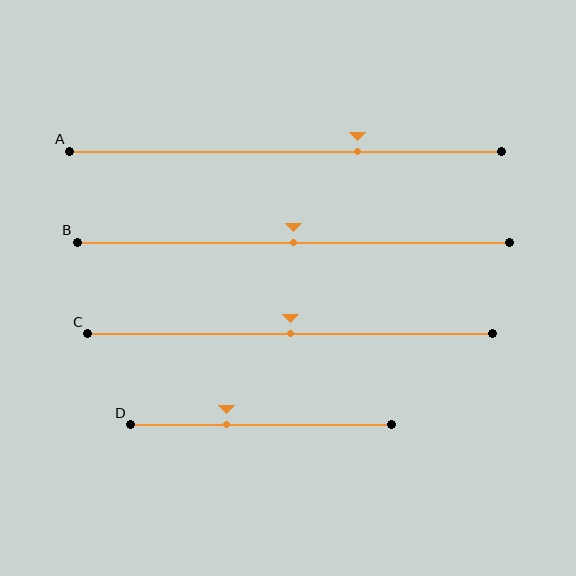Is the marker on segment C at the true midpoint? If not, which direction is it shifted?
Yes, the marker on segment C is at the true midpoint.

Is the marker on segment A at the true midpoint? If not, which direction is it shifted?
No, the marker on segment A is shifted to the right by about 17% of the segment length.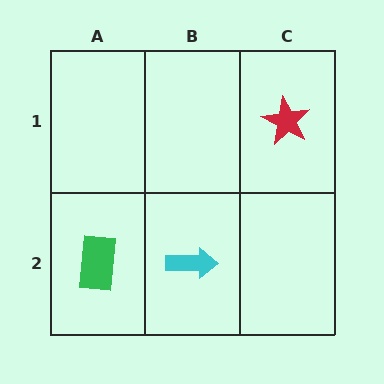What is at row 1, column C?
A red star.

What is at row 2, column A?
A green rectangle.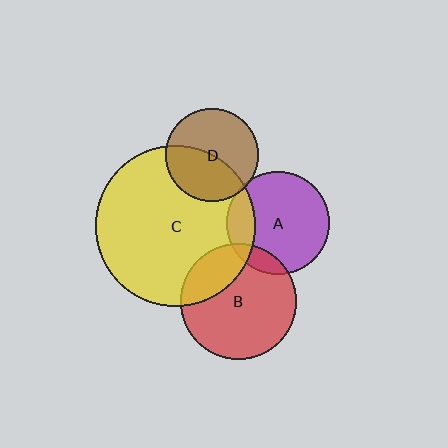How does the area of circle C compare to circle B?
Approximately 1.9 times.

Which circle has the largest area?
Circle C (yellow).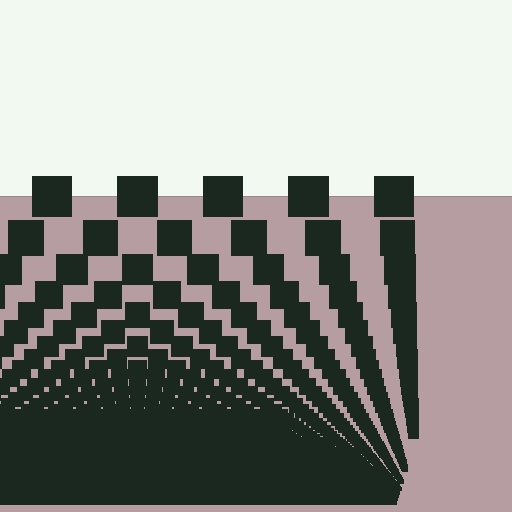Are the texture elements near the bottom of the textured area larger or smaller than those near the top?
Smaller. The gradient is inverted — elements near the bottom are smaller and denser.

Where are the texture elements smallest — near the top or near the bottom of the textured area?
Near the bottom.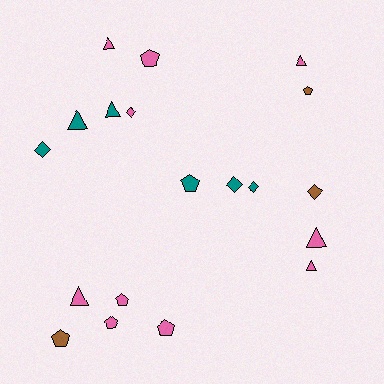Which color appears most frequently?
Pink, with 10 objects.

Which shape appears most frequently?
Pentagon, with 7 objects.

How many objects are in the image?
There are 19 objects.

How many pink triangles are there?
There are 5 pink triangles.